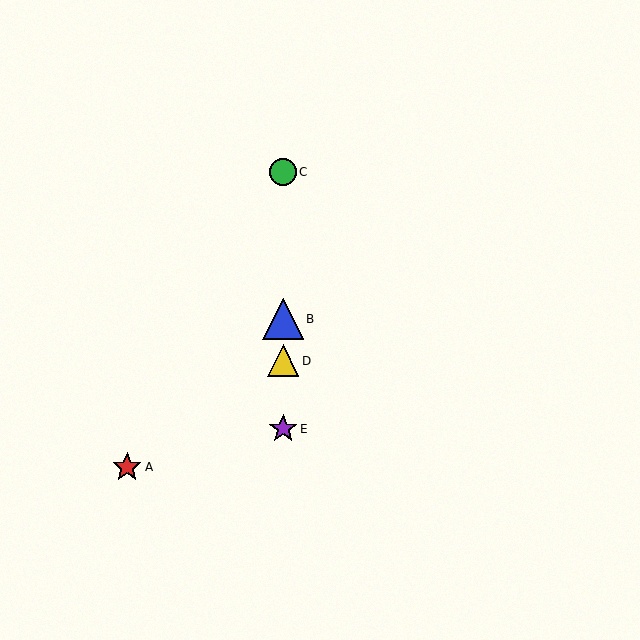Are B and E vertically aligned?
Yes, both are at x≈283.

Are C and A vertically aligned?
No, C is at x≈283 and A is at x≈127.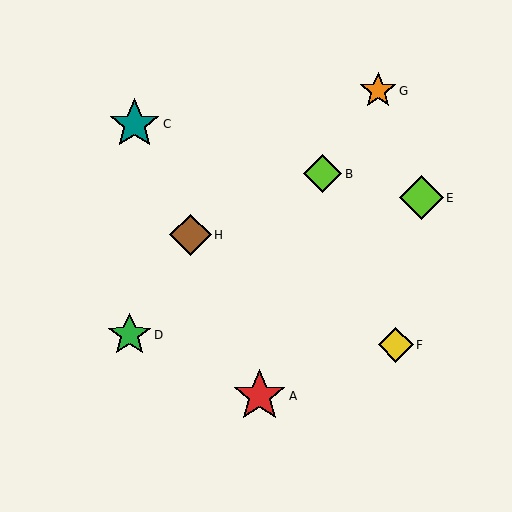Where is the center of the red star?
The center of the red star is at (260, 396).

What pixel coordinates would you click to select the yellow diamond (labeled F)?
Click at (396, 345) to select the yellow diamond F.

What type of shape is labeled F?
Shape F is a yellow diamond.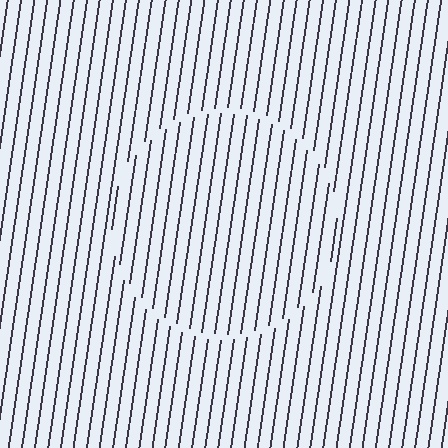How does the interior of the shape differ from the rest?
The interior of the shape contains the same grating, shifted by half a period — the contour is defined by the phase discontinuity where line-ends from the inner and outer gratings abut.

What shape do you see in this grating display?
An illusory circle. The interior of the shape contains the same grating, shifted by half a period — the contour is defined by the phase discontinuity where line-ends from the inner and outer gratings abut.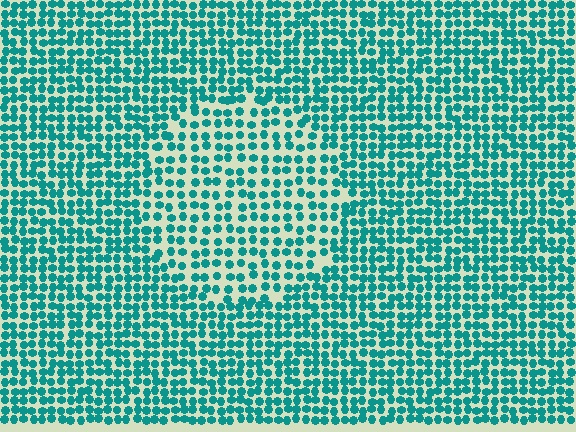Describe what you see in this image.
The image contains small teal elements arranged at two different densities. A circle-shaped region is visible where the elements are less densely packed than the surrounding area.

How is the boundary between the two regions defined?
The boundary is defined by a change in element density (approximately 1.6x ratio). All elements are the same color, size, and shape.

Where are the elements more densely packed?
The elements are more densely packed outside the circle boundary.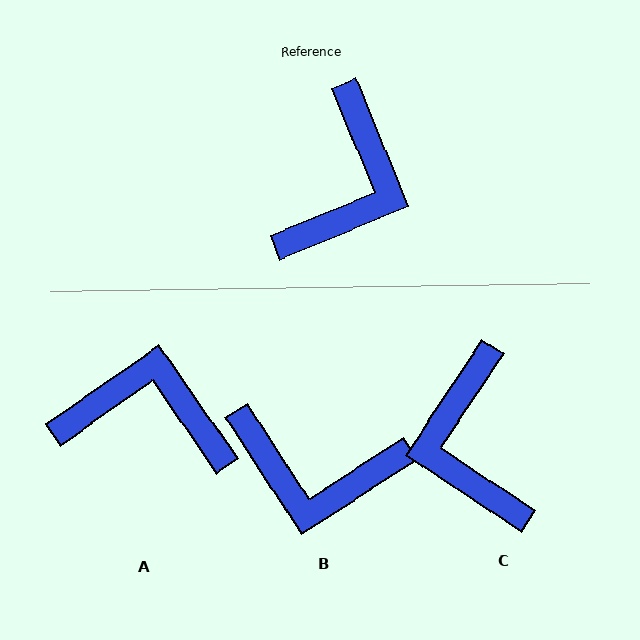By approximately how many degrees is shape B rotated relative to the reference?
Approximately 79 degrees clockwise.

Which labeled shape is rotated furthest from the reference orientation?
C, about 146 degrees away.